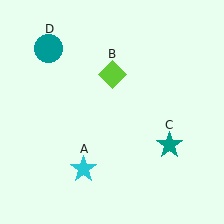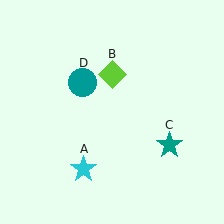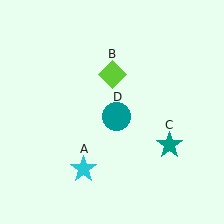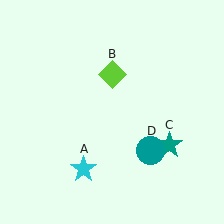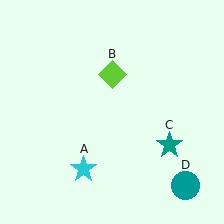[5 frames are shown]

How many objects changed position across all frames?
1 object changed position: teal circle (object D).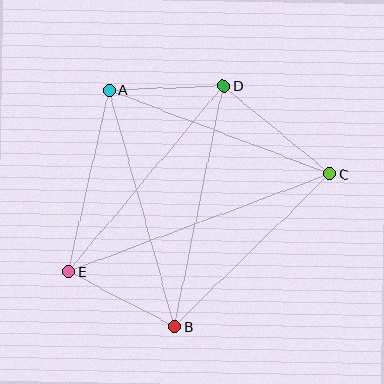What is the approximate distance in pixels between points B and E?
The distance between B and E is approximately 119 pixels.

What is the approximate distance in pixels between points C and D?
The distance between C and D is approximately 138 pixels.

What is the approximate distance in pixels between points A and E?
The distance between A and E is approximately 186 pixels.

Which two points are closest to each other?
Points A and D are closest to each other.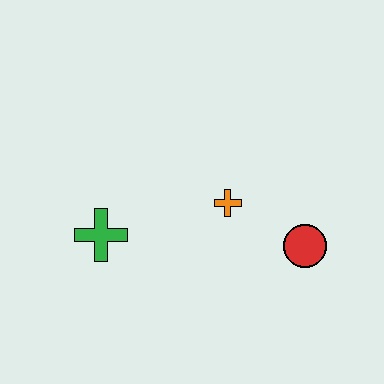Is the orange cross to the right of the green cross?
Yes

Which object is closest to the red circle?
The orange cross is closest to the red circle.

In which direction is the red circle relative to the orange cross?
The red circle is to the right of the orange cross.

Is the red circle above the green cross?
No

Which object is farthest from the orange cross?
The green cross is farthest from the orange cross.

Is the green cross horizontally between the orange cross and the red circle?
No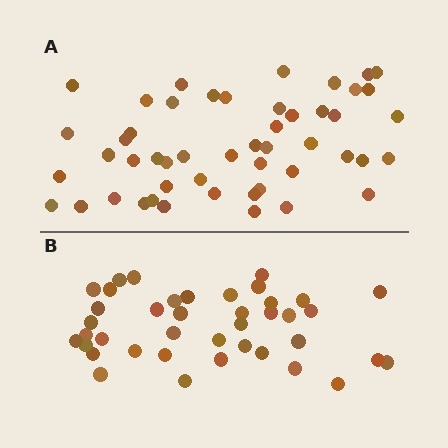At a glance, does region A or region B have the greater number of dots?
Region A (the top region) has more dots.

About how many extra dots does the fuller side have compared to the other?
Region A has roughly 10 or so more dots than region B.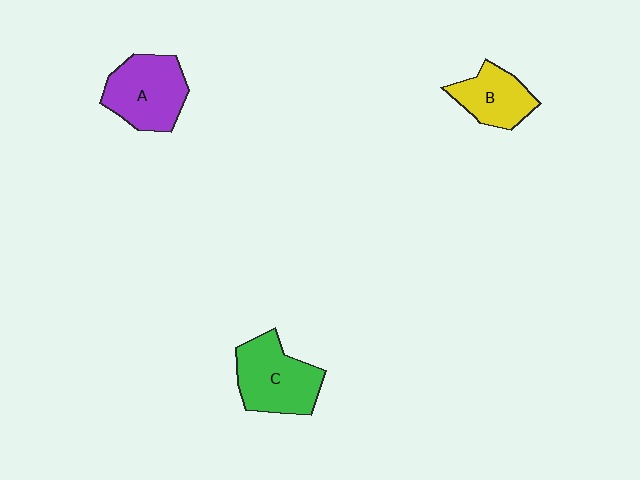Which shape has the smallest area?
Shape B (yellow).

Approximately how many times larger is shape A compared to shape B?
Approximately 1.4 times.